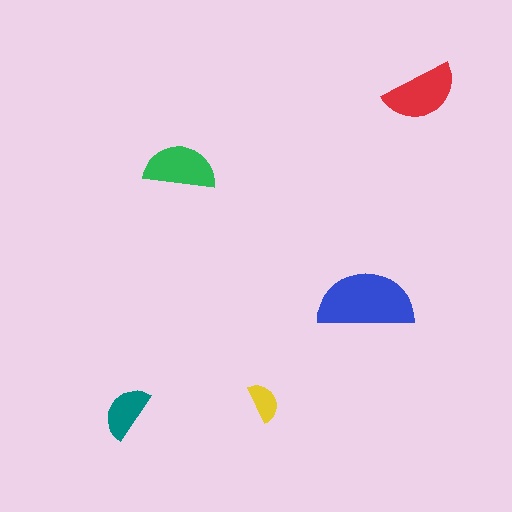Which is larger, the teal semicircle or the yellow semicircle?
The teal one.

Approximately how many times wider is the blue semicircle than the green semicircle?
About 1.5 times wider.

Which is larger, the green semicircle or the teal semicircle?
The green one.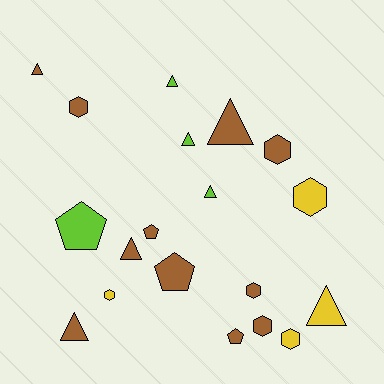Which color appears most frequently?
Brown, with 11 objects.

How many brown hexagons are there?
There are 4 brown hexagons.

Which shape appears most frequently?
Triangle, with 8 objects.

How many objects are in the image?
There are 19 objects.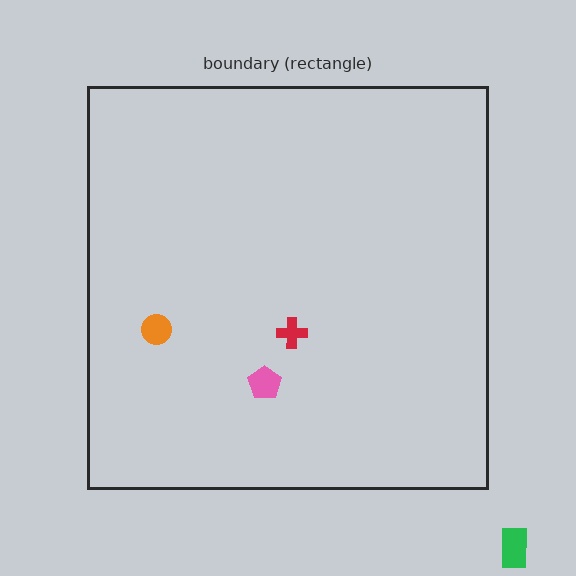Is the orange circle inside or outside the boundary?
Inside.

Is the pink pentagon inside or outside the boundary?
Inside.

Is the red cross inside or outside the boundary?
Inside.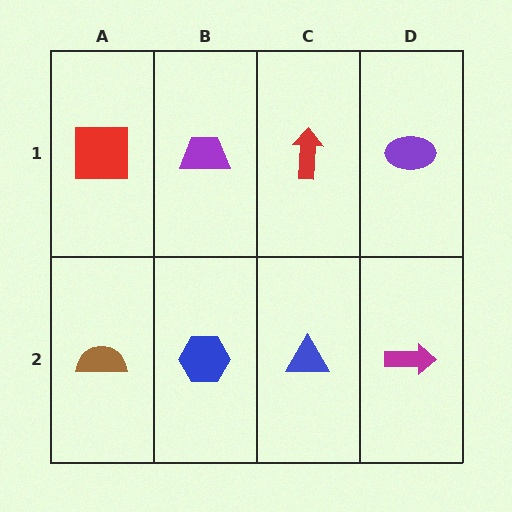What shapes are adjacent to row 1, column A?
A brown semicircle (row 2, column A), a purple trapezoid (row 1, column B).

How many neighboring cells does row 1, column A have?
2.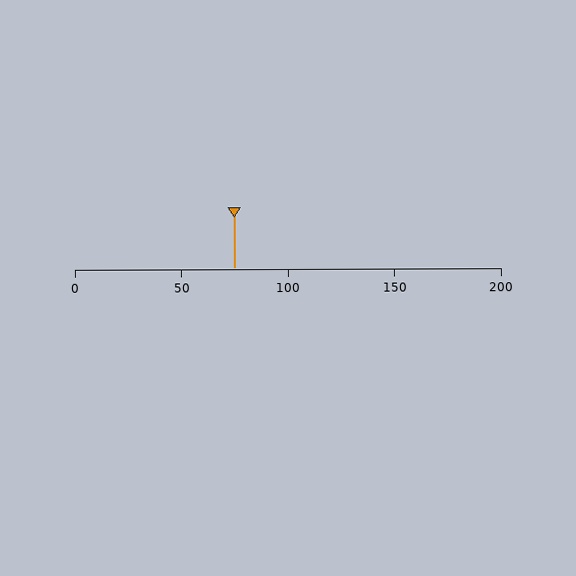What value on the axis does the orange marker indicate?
The marker indicates approximately 75.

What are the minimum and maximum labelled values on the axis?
The axis runs from 0 to 200.